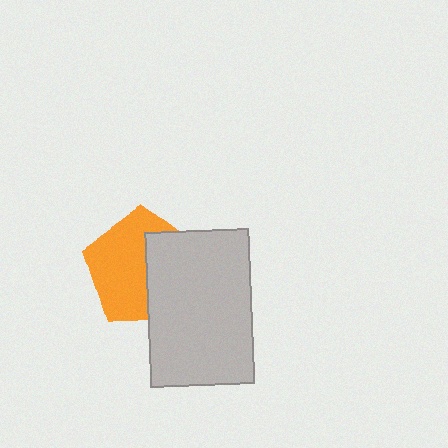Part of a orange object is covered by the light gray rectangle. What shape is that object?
It is a pentagon.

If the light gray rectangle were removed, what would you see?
You would see the complete orange pentagon.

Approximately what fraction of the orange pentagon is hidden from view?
Roughly 43% of the orange pentagon is hidden behind the light gray rectangle.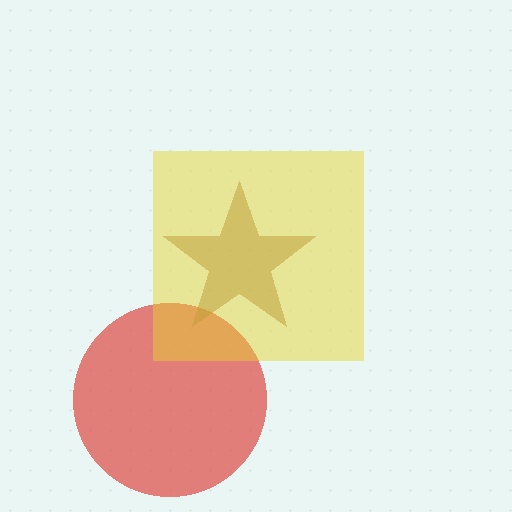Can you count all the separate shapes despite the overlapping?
Yes, there are 3 separate shapes.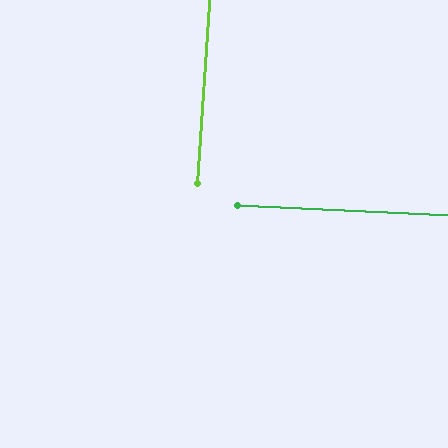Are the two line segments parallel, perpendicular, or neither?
Perpendicular — they meet at approximately 89°.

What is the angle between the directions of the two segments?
Approximately 89 degrees.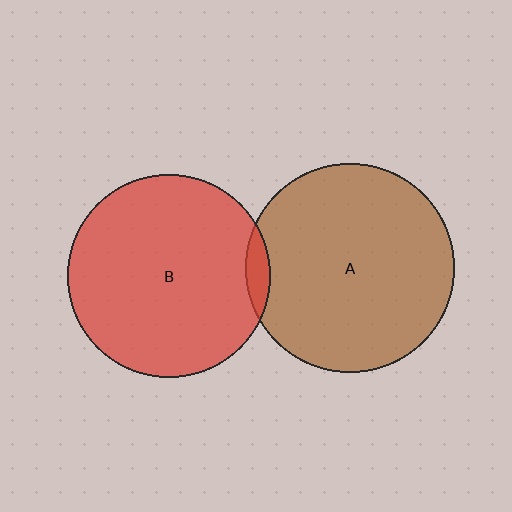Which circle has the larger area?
Circle A (brown).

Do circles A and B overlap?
Yes.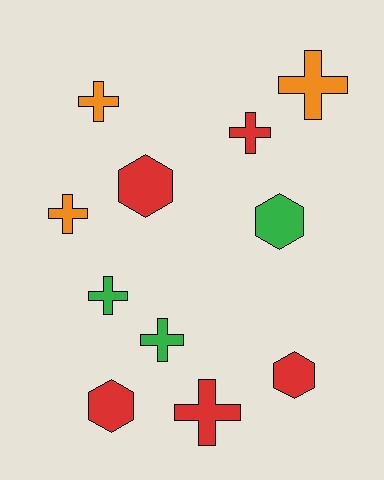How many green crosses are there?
There are 2 green crosses.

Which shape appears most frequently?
Cross, with 7 objects.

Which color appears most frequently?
Red, with 5 objects.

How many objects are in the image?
There are 11 objects.